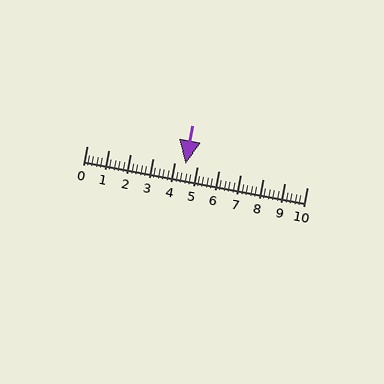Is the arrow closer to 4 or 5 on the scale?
The arrow is closer to 5.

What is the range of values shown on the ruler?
The ruler shows values from 0 to 10.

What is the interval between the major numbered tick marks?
The major tick marks are spaced 1 units apart.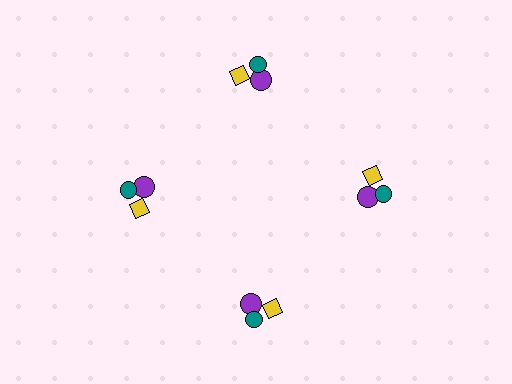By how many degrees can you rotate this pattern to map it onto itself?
The pattern maps onto itself every 90 degrees of rotation.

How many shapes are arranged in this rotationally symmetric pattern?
There are 12 shapes, arranged in 4 groups of 3.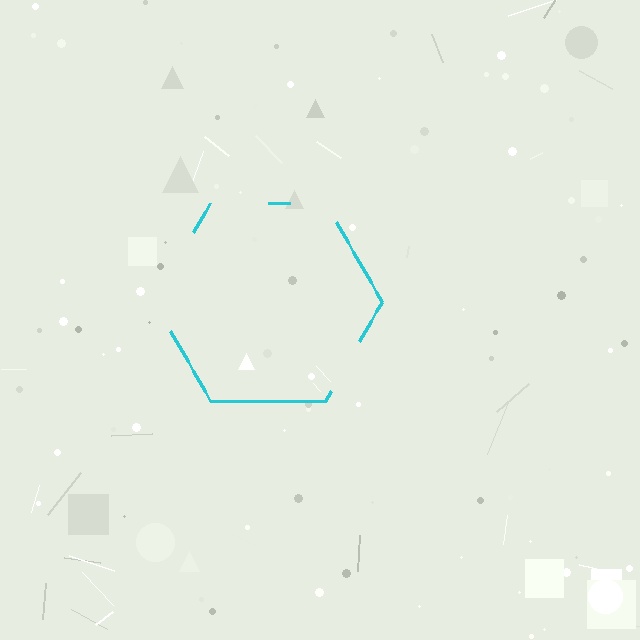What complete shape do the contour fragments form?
The contour fragments form a hexagon.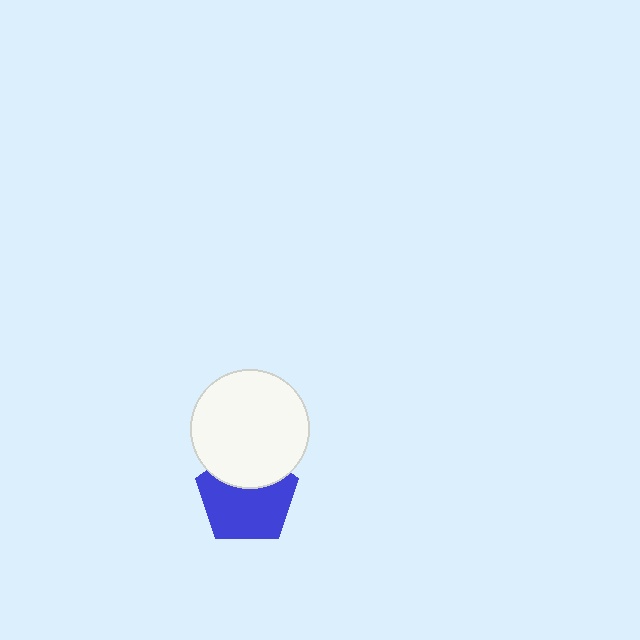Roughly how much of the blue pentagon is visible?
Most of it is visible (roughly 67%).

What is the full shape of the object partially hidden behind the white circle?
The partially hidden object is a blue pentagon.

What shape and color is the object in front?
The object in front is a white circle.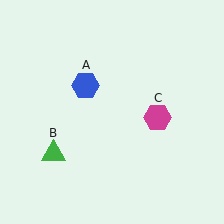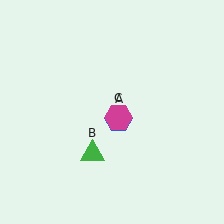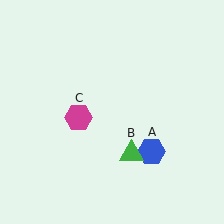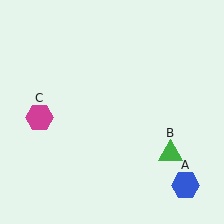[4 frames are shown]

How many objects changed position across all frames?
3 objects changed position: blue hexagon (object A), green triangle (object B), magenta hexagon (object C).